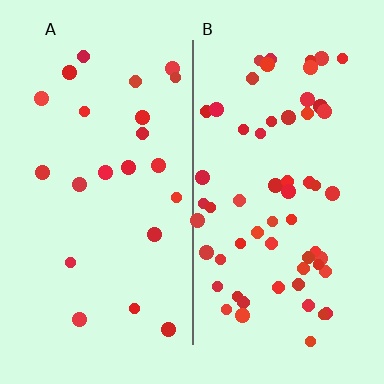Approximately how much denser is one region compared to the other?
Approximately 2.7× — region B over region A.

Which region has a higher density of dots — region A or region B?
B (the right).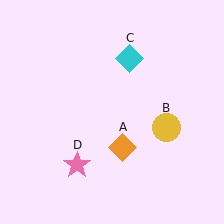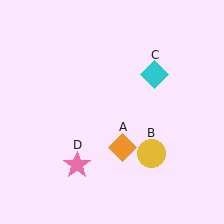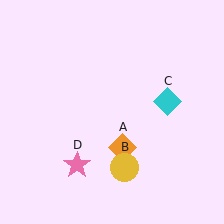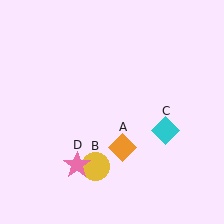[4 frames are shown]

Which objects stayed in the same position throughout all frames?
Orange diamond (object A) and pink star (object D) remained stationary.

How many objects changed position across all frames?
2 objects changed position: yellow circle (object B), cyan diamond (object C).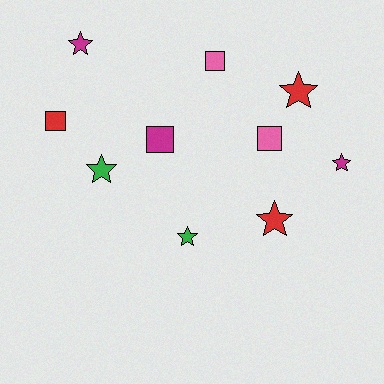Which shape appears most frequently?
Star, with 6 objects.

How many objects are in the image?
There are 10 objects.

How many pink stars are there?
There are no pink stars.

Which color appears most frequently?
Red, with 3 objects.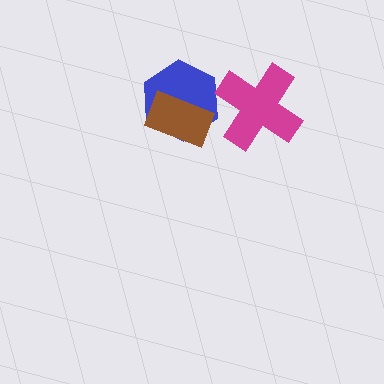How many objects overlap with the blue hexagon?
1 object overlaps with the blue hexagon.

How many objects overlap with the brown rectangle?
1 object overlaps with the brown rectangle.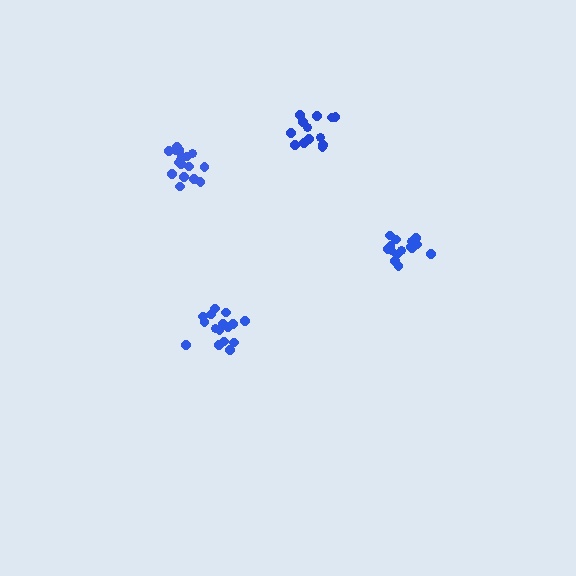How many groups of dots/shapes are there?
There are 4 groups.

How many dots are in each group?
Group 1: 13 dots, Group 2: 16 dots, Group 3: 17 dots, Group 4: 16 dots (62 total).